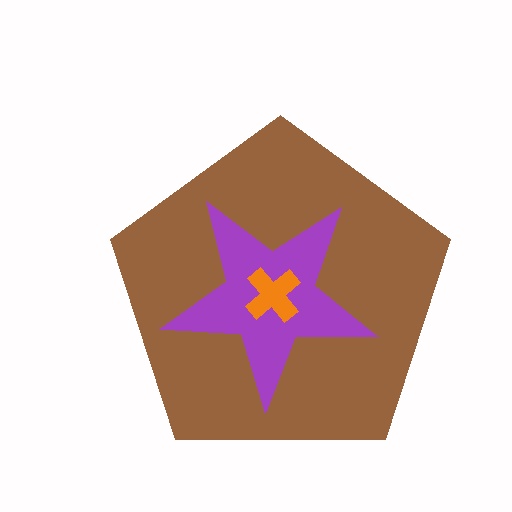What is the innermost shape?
The orange cross.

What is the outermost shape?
The brown pentagon.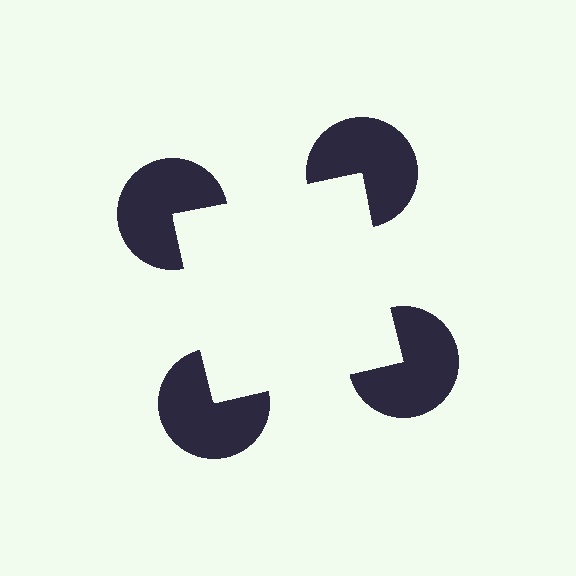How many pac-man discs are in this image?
There are 4 — one at each vertex of the illusory square.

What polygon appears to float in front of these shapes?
An illusory square — its edges are inferred from the aligned wedge cuts in the pac-man discs, not physically drawn.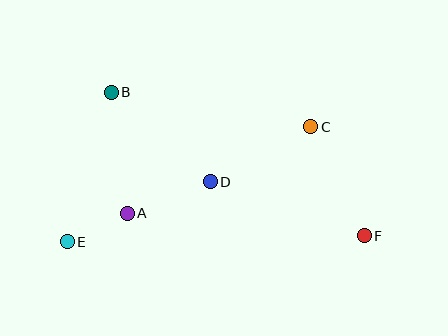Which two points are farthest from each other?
Points E and F are farthest from each other.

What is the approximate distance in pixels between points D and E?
The distance between D and E is approximately 155 pixels.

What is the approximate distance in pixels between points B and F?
The distance between B and F is approximately 291 pixels.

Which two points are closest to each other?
Points A and E are closest to each other.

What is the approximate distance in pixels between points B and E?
The distance between B and E is approximately 156 pixels.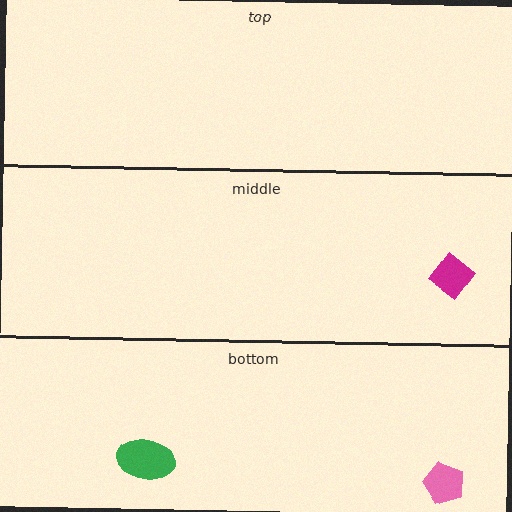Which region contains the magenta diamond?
The middle region.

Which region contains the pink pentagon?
The bottom region.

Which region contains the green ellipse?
The bottom region.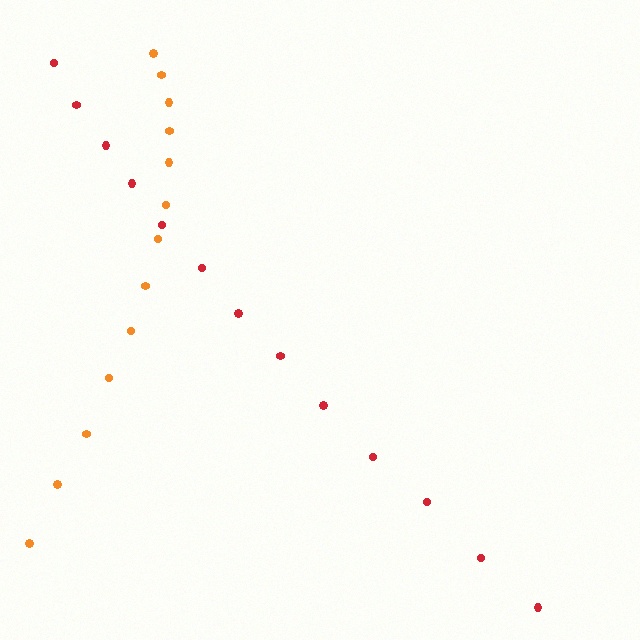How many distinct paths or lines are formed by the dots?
There are 2 distinct paths.